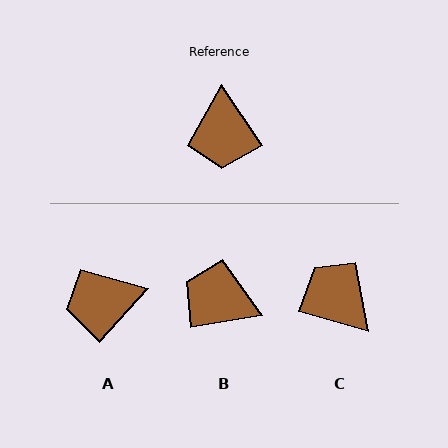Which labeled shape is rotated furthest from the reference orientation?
C, about 139 degrees away.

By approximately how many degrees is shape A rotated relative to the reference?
Approximately 75 degrees clockwise.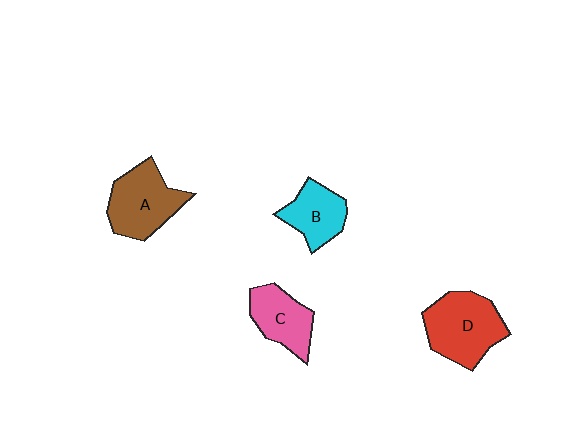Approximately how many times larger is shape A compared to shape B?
Approximately 1.4 times.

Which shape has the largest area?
Shape D (red).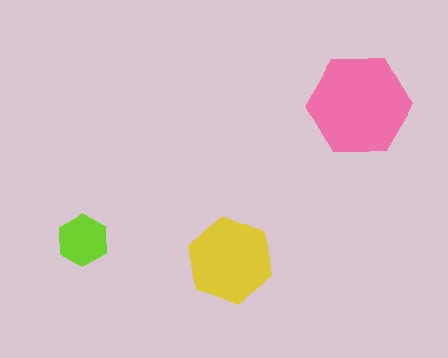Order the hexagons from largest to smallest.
the pink one, the yellow one, the lime one.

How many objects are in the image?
There are 3 objects in the image.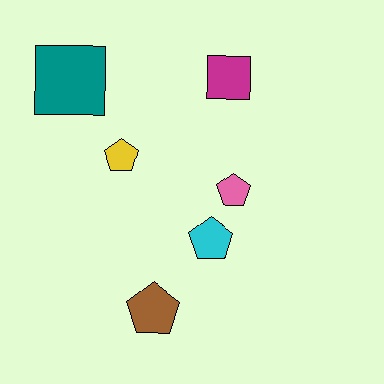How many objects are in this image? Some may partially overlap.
There are 6 objects.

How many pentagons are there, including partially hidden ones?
There are 4 pentagons.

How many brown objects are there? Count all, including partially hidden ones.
There is 1 brown object.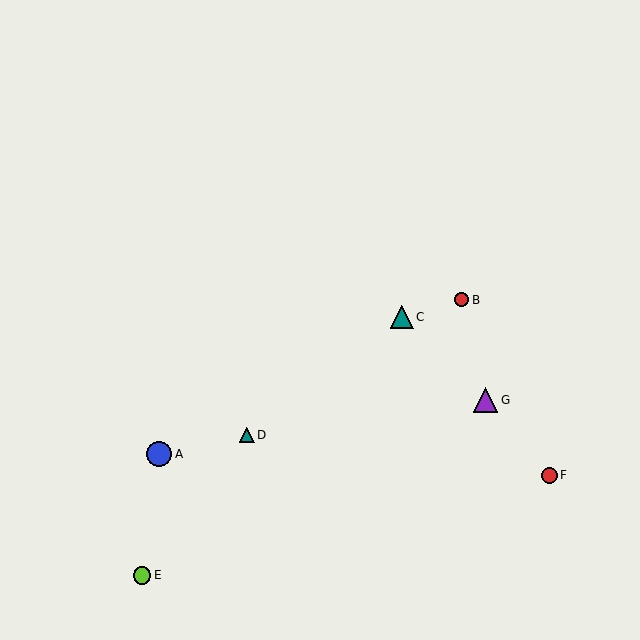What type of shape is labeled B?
Shape B is a red circle.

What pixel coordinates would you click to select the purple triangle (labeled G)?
Click at (486, 400) to select the purple triangle G.